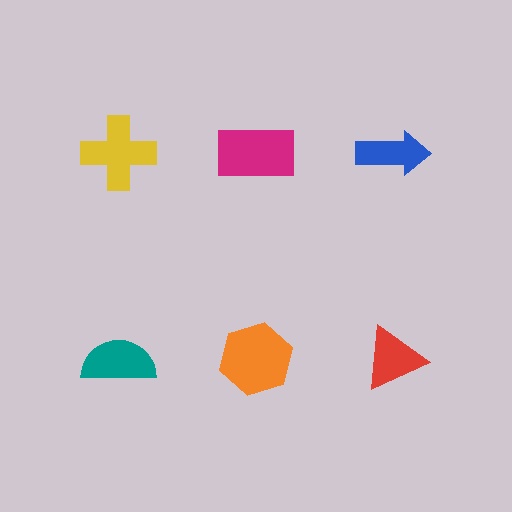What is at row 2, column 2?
An orange hexagon.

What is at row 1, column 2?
A magenta rectangle.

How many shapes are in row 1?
3 shapes.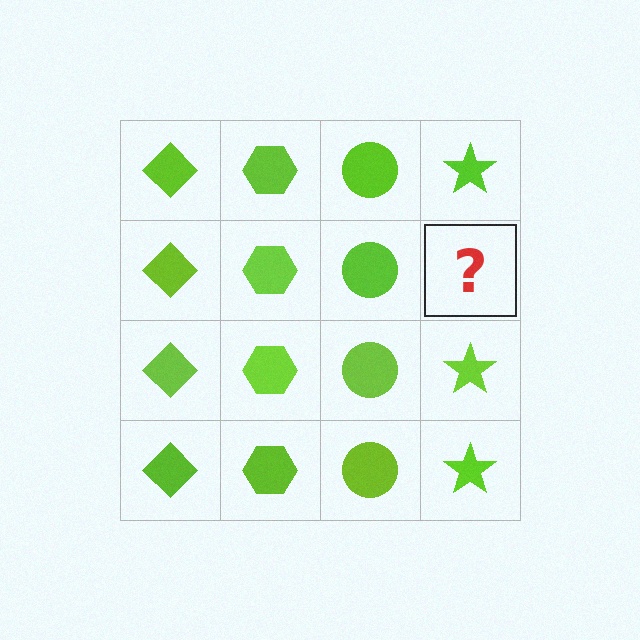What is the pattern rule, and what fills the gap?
The rule is that each column has a consistent shape. The gap should be filled with a lime star.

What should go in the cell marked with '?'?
The missing cell should contain a lime star.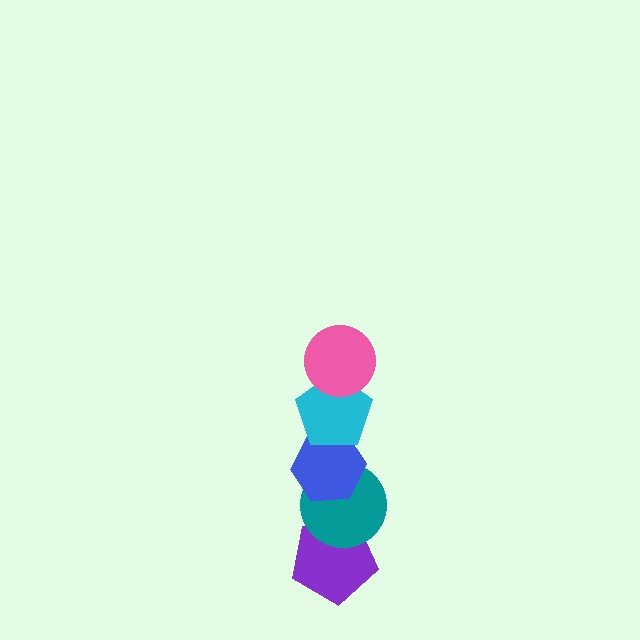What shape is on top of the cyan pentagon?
The pink circle is on top of the cyan pentagon.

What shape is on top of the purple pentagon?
The teal circle is on top of the purple pentagon.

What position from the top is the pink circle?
The pink circle is 1st from the top.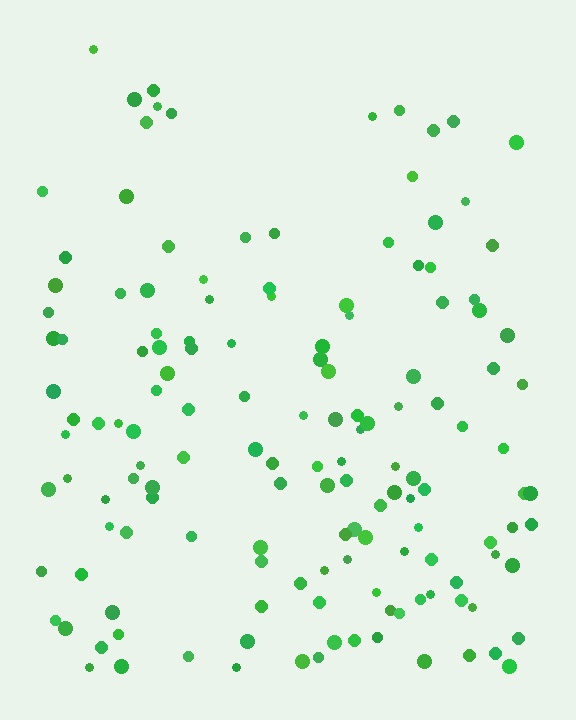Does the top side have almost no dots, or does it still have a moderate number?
Still a moderate number, just noticeably fewer than the bottom.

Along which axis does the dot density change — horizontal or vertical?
Vertical.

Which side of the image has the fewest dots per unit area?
The top.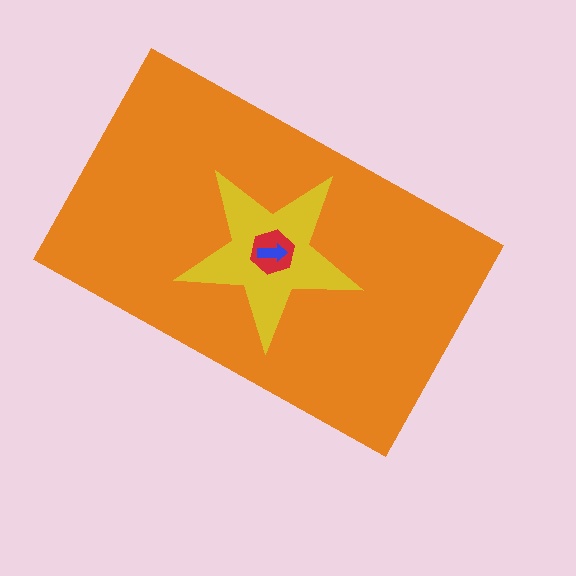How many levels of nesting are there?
4.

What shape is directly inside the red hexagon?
The blue arrow.